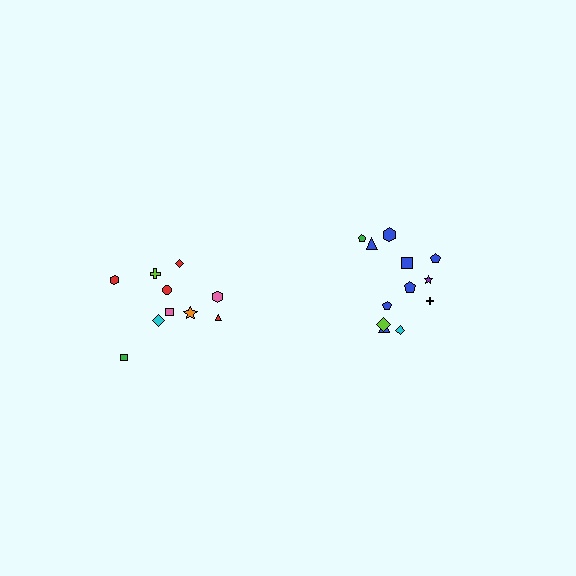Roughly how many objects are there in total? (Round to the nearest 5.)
Roughly 20 objects in total.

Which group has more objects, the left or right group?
The right group.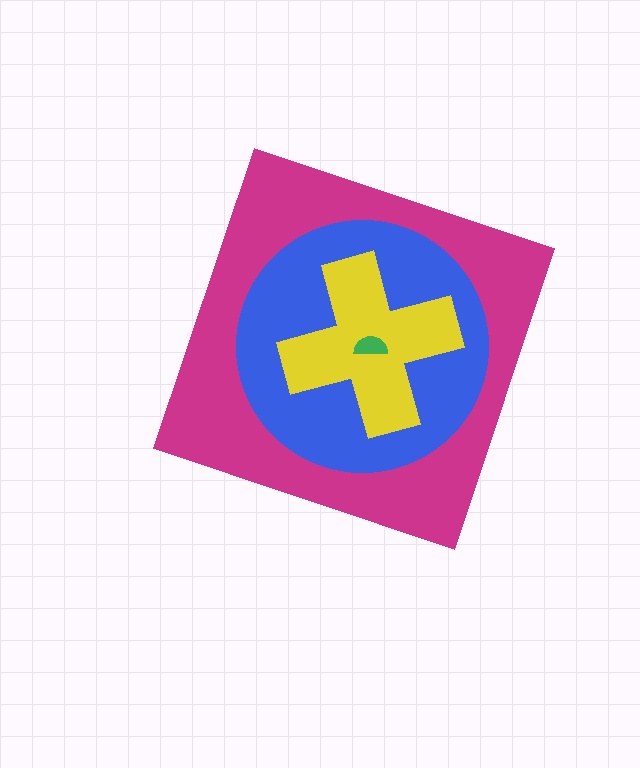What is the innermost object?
The green semicircle.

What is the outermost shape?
The magenta diamond.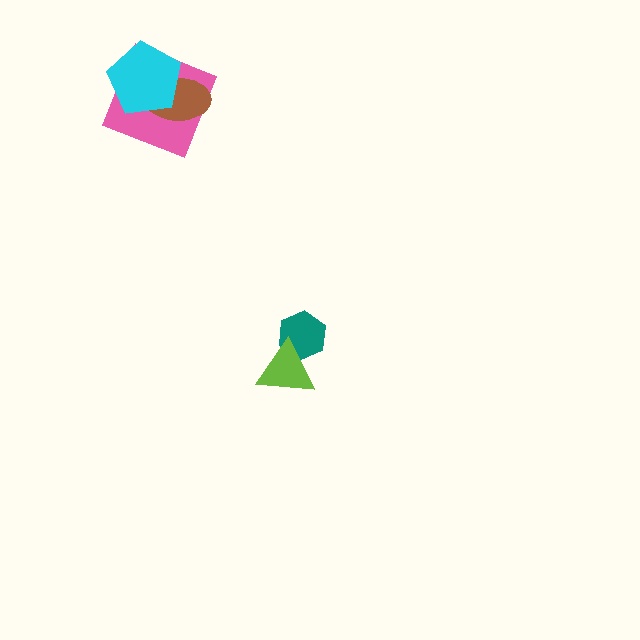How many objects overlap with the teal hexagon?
1 object overlaps with the teal hexagon.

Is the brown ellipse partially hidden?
Yes, it is partially covered by another shape.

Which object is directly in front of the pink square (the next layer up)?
The brown ellipse is directly in front of the pink square.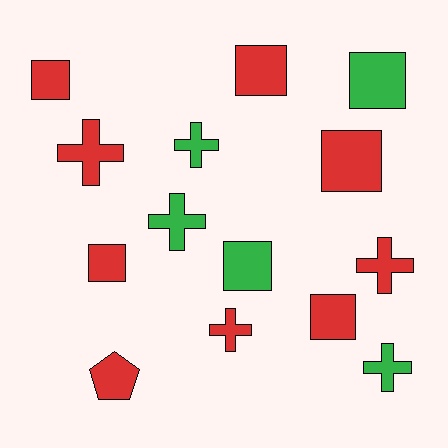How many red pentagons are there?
There is 1 red pentagon.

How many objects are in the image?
There are 14 objects.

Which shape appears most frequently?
Square, with 7 objects.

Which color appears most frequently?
Red, with 9 objects.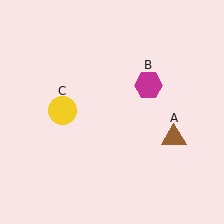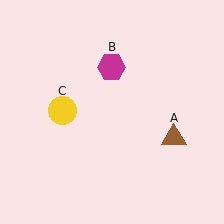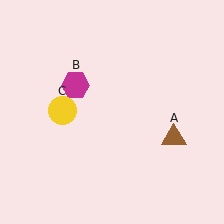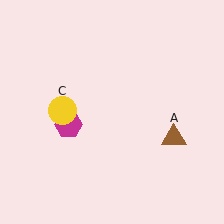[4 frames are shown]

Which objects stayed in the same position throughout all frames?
Brown triangle (object A) and yellow circle (object C) remained stationary.